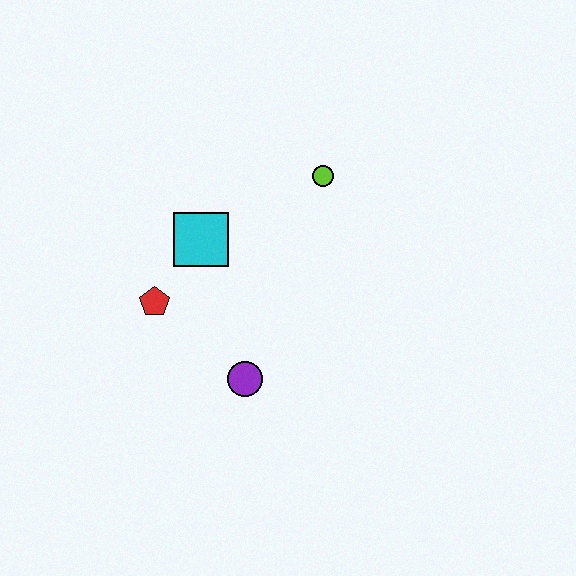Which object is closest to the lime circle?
The cyan square is closest to the lime circle.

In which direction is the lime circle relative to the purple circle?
The lime circle is above the purple circle.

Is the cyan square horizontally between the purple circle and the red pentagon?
Yes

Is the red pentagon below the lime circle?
Yes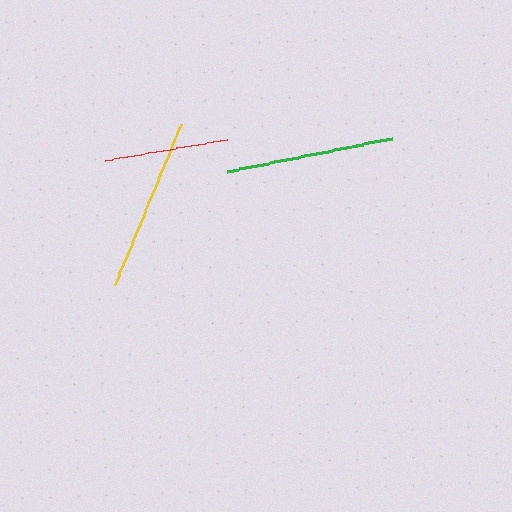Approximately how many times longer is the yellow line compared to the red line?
The yellow line is approximately 1.4 times the length of the red line.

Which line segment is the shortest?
The red line is the shortest at approximately 124 pixels.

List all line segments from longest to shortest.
From longest to shortest: yellow, green, red.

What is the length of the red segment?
The red segment is approximately 124 pixels long.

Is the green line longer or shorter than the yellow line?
The yellow line is longer than the green line.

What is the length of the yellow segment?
The yellow segment is approximately 173 pixels long.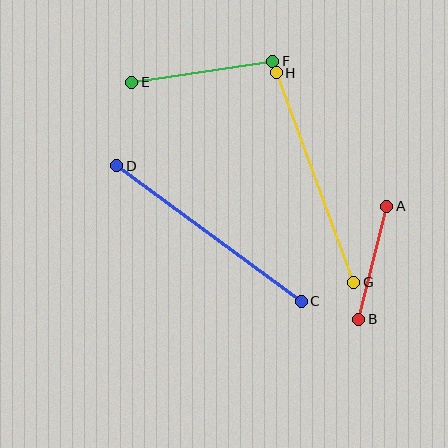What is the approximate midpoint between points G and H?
The midpoint is at approximately (315, 178) pixels.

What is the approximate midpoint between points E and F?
The midpoint is at approximately (202, 72) pixels.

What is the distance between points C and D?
The distance is approximately 229 pixels.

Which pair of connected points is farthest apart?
Points C and D are farthest apart.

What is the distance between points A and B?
The distance is approximately 117 pixels.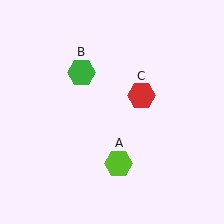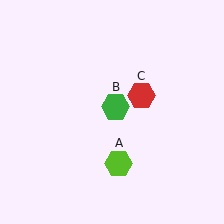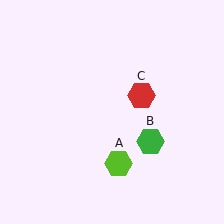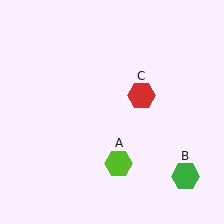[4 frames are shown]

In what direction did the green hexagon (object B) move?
The green hexagon (object B) moved down and to the right.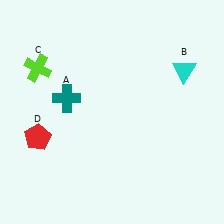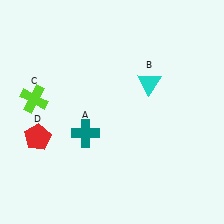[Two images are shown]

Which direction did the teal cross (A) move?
The teal cross (A) moved down.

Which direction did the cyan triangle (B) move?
The cyan triangle (B) moved left.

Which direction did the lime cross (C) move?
The lime cross (C) moved down.